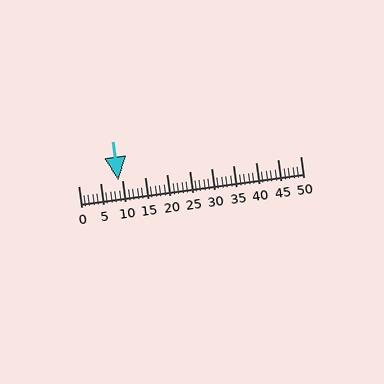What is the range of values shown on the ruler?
The ruler shows values from 0 to 50.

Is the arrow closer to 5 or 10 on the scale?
The arrow is closer to 10.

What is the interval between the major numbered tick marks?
The major tick marks are spaced 5 units apart.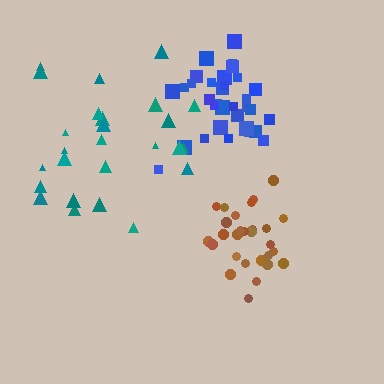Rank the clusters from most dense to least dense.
brown, blue, teal.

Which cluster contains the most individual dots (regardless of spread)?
Blue (33).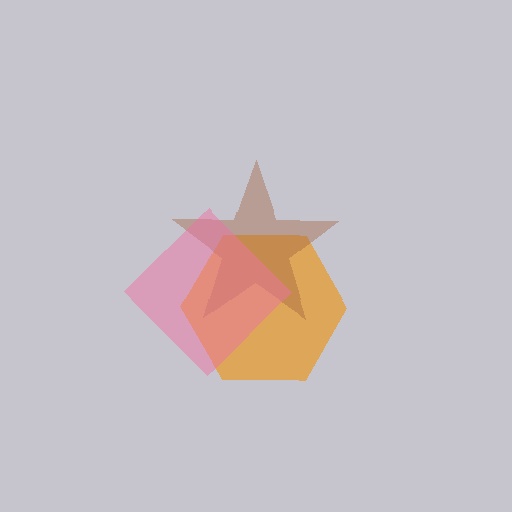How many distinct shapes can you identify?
There are 3 distinct shapes: an orange hexagon, a brown star, a pink diamond.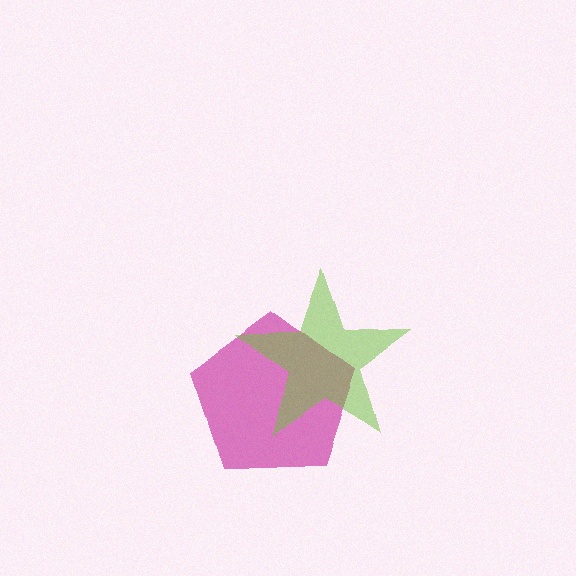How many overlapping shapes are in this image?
There are 2 overlapping shapes in the image.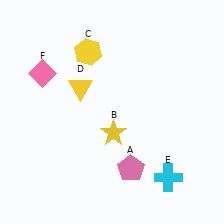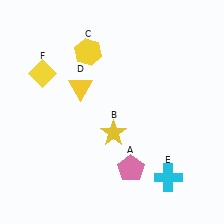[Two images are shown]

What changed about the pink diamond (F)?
In Image 1, F is pink. In Image 2, it changed to yellow.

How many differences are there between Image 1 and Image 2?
There is 1 difference between the two images.